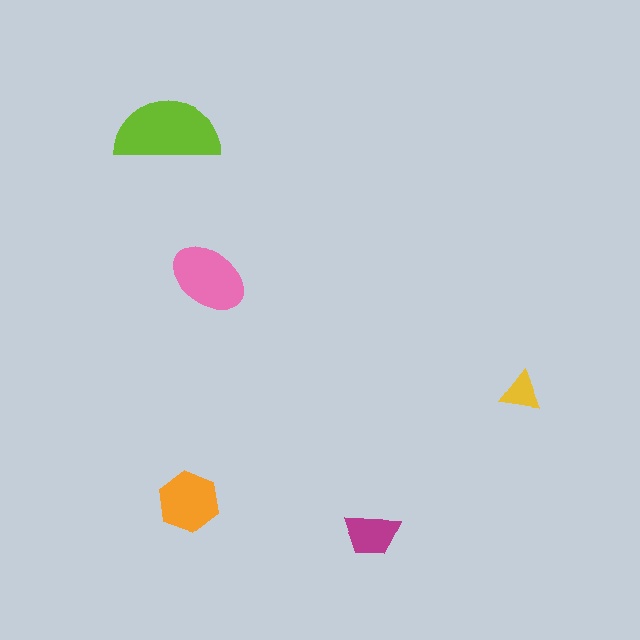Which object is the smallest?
The yellow triangle.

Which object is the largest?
The lime semicircle.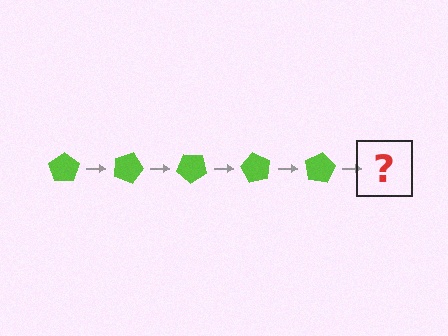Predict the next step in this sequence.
The next step is a lime pentagon rotated 100 degrees.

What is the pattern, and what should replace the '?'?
The pattern is that the pentagon rotates 20 degrees each step. The '?' should be a lime pentagon rotated 100 degrees.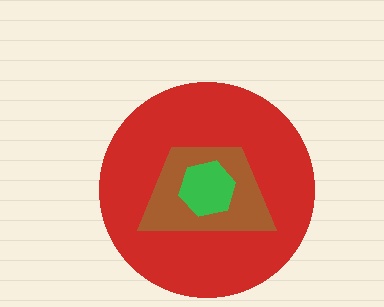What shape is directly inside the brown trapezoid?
The green hexagon.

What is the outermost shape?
The red circle.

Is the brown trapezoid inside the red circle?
Yes.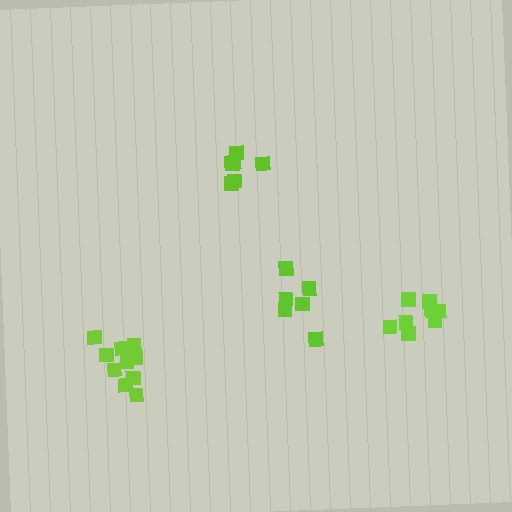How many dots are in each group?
Group 1: 6 dots, Group 2: 10 dots, Group 3: 6 dots, Group 4: 8 dots (30 total).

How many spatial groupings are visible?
There are 4 spatial groupings.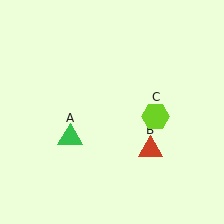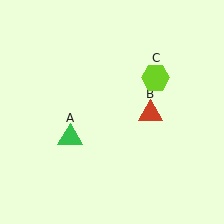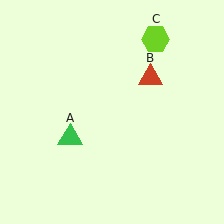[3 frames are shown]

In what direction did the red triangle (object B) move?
The red triangle (object B) moved up.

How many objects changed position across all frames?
2 objects changed position: red triangle (object B), lime hexagon (object C).